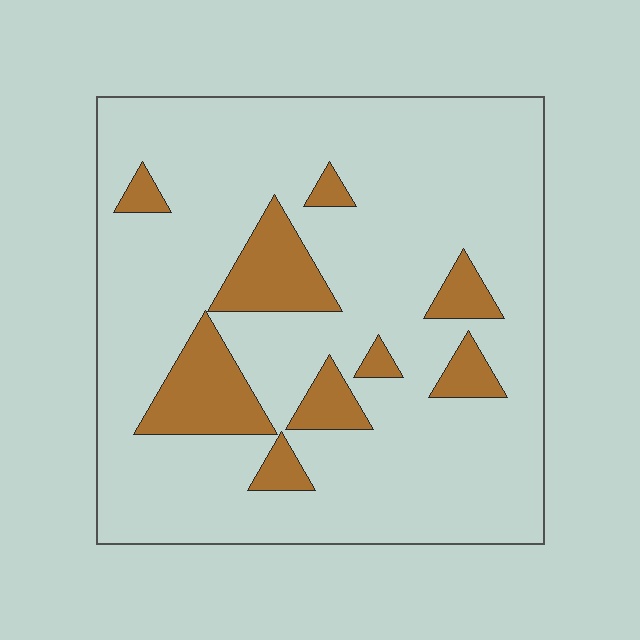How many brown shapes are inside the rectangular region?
9.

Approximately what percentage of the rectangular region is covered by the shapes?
Approximately 15%.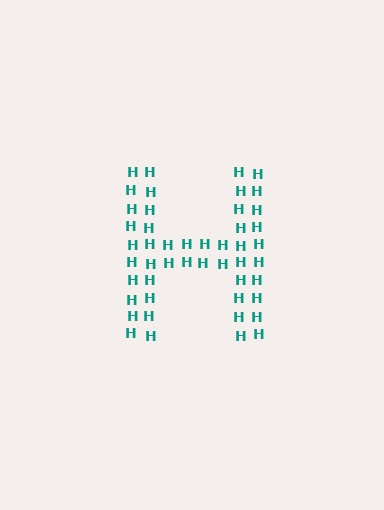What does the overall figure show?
The overall figure shows the letter H.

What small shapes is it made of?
It is made of small letter H's.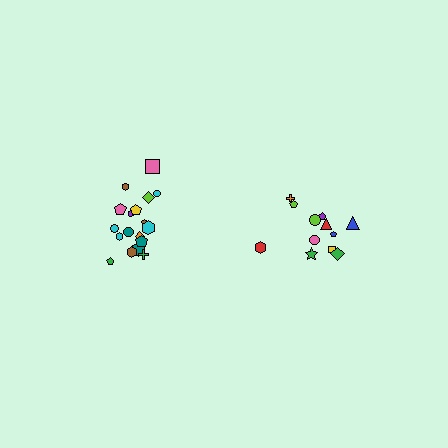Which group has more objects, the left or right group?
The left group.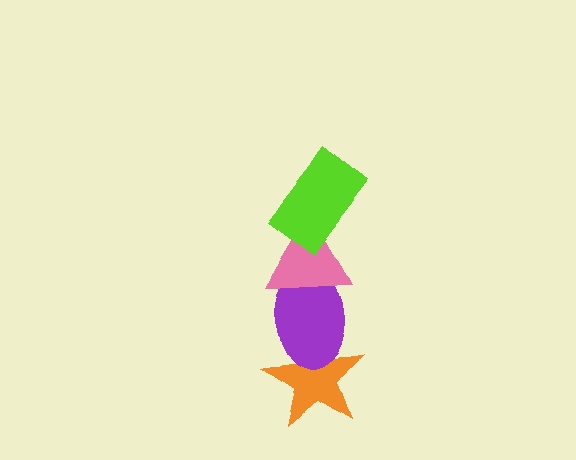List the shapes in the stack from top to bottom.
From top to bottom: the lime rectangle, the pink triangle, the purple ellipse, the orange star.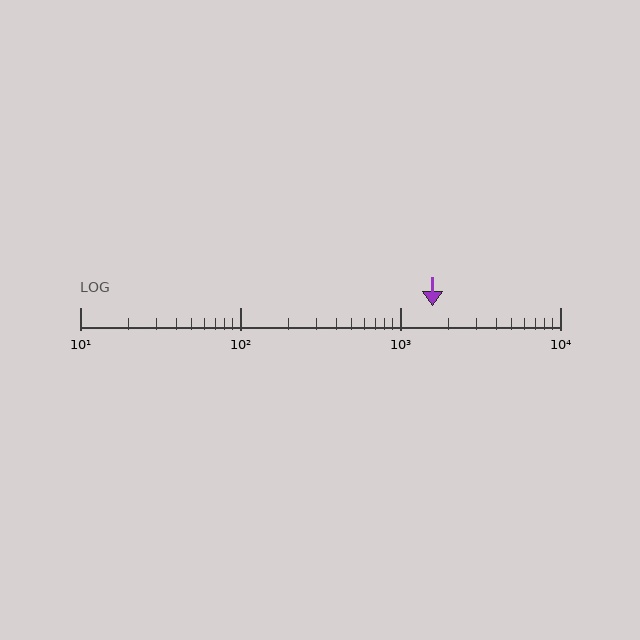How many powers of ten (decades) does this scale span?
The scale spans 3 decades, from 10 to 10000.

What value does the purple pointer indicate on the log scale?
The pointer indicates approximately 1600.